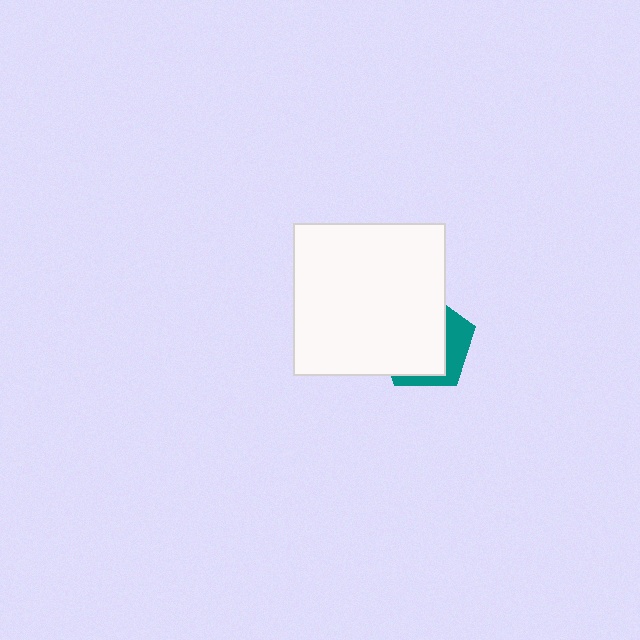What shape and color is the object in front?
The object in front is a white square.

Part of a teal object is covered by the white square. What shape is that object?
It is a pentagon.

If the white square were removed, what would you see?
You would see the complete teal pentagon.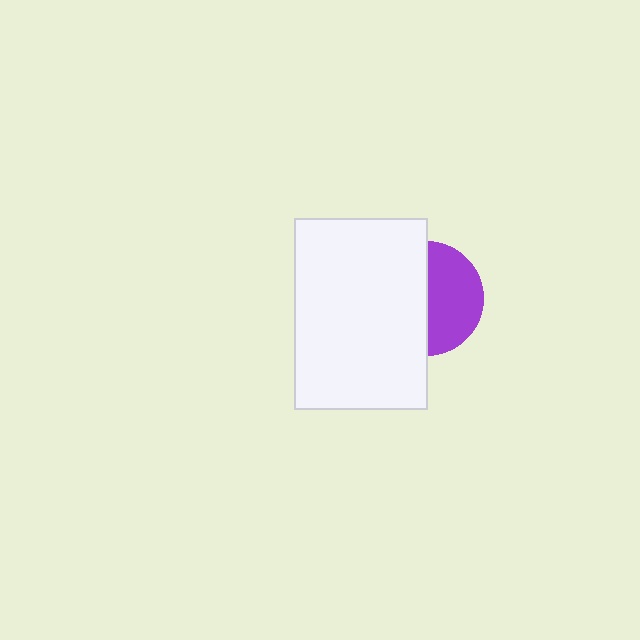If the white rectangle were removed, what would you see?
You would see the complete purple circle.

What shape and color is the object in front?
The object in front is a white rectangle.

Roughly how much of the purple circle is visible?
About half of it is visible (roughly 48%).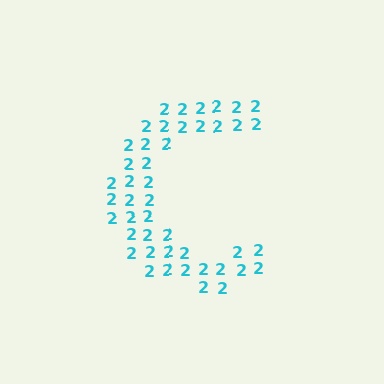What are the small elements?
The small elements are digit 2's.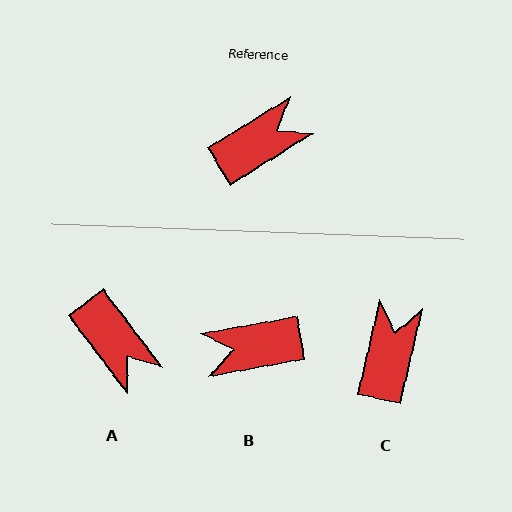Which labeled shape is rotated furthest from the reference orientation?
B, about 158 degrees away.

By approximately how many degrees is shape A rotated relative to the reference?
Approximately 85 degrees clockwise.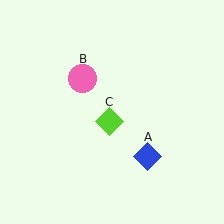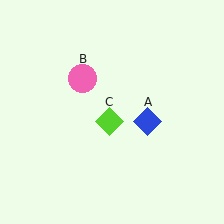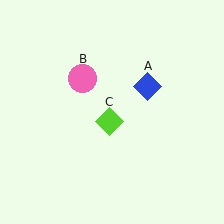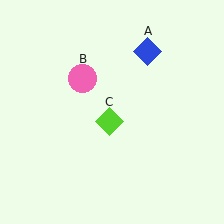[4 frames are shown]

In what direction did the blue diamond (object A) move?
The blue diamond (object A) moved up.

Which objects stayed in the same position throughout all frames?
Pink circle (object B) and lime diamond (object C) remained stationary.